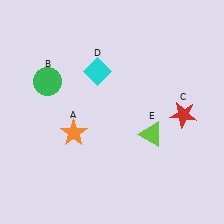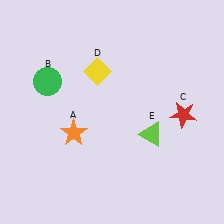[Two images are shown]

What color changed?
The diamond (D) changed from cyan in Image 1 to yellow in Image 2.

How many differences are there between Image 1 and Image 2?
There is 1 difference between the two images.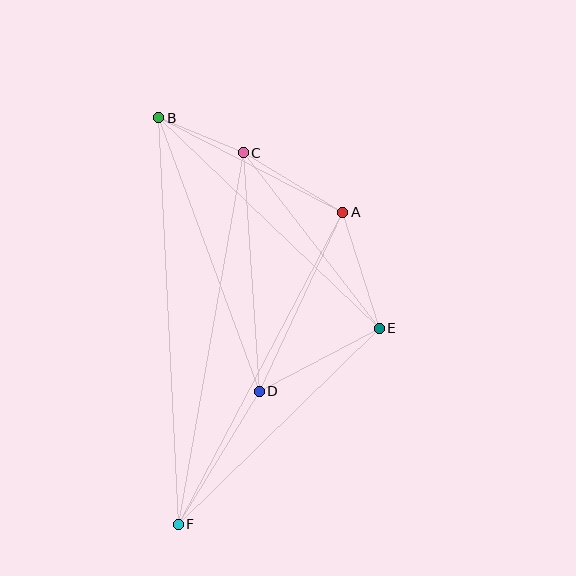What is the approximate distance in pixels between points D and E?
The distance between D and E is approximately 135 pixels.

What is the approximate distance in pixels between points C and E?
The distance between C and E is approximately 222 pixels.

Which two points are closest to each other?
Points B and C are closest to each other.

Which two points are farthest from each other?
Points B and F are farthest from each other.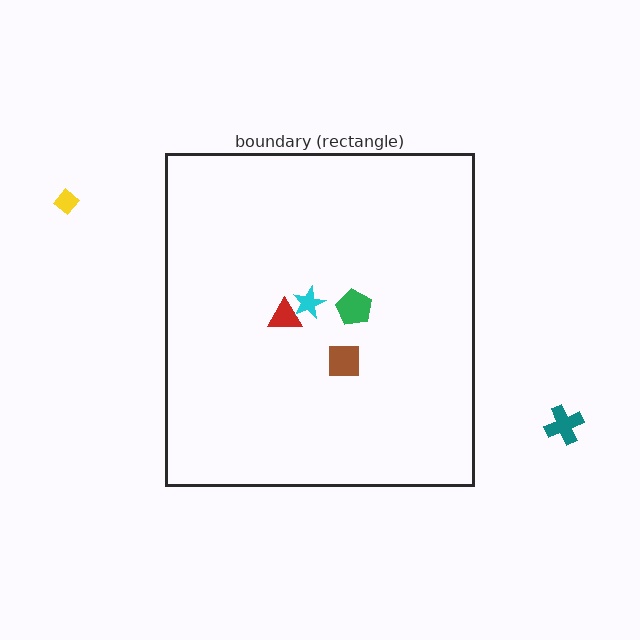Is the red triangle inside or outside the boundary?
Inside.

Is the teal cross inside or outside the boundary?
Outside.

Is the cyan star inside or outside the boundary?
Inside.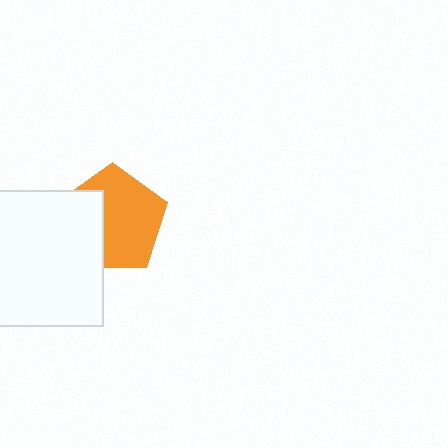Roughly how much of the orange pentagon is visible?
About half of it is visible (roughly 65%).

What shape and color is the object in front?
The object in front is a white square.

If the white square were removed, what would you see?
You would see the complete orange pentagon.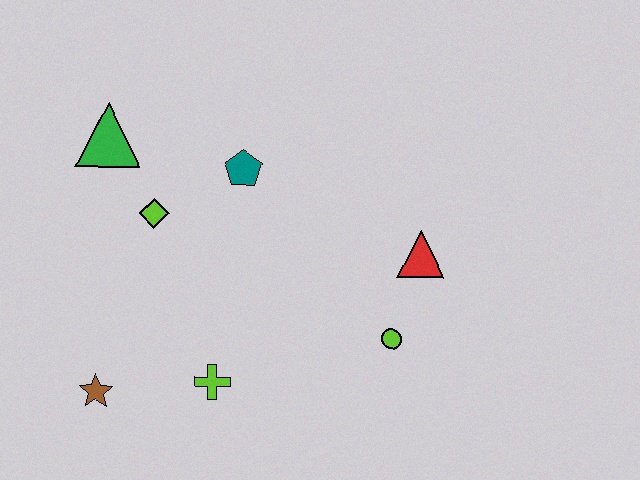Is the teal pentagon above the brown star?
Yes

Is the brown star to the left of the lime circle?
Yes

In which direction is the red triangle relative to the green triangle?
The red triangle is to the right of the green triangle.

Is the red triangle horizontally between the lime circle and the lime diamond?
No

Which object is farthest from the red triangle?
The brown star is farthest from the red triangle.